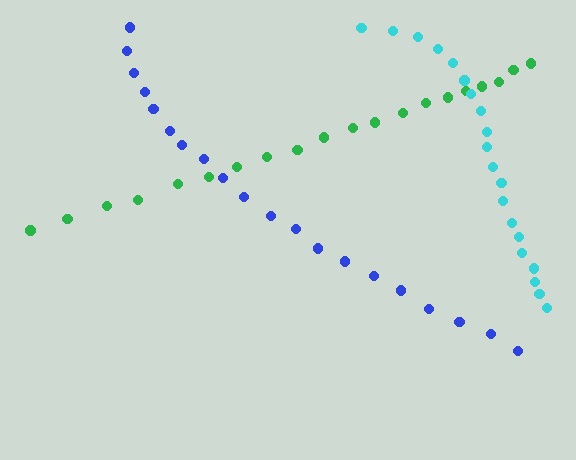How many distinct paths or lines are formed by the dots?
There are 3 distinct paths.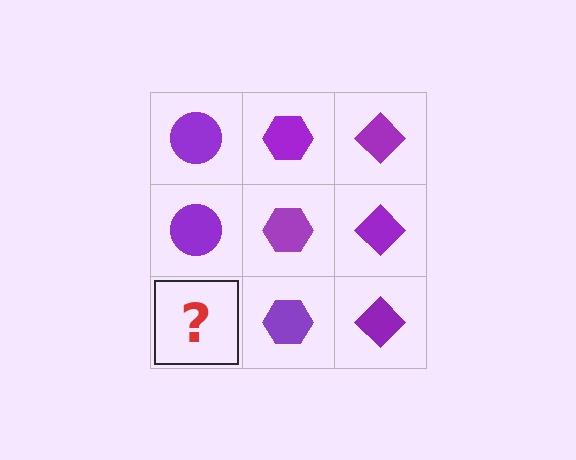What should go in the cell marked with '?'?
The missing cell should contain a purple circle.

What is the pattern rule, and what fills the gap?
The rule is that each column has a consistent shape. The gap should be filled with a purple circle.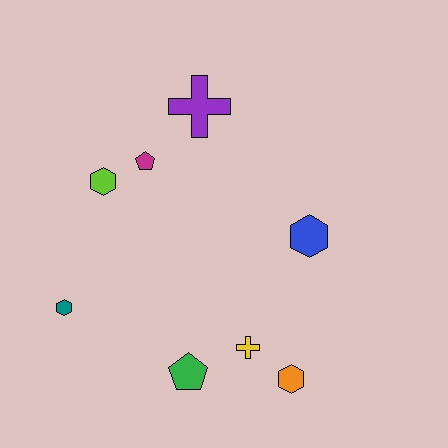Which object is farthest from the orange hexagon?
The purple cross is farthest from the orange hexagon.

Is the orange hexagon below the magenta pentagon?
Yes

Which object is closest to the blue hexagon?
The yellow cross is closest to the blue hexagon.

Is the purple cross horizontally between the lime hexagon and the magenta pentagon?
No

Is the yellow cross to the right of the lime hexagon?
Yes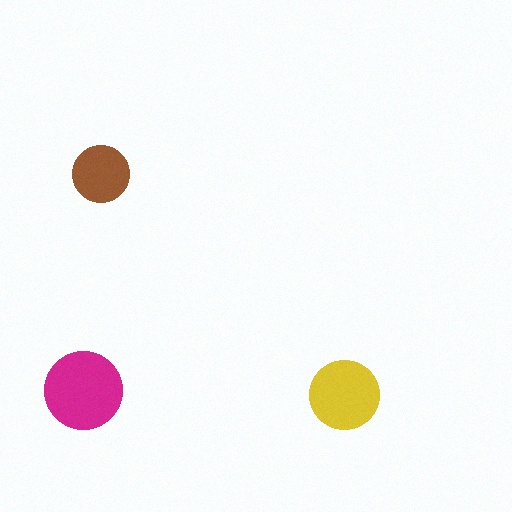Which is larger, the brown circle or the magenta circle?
The magenta one.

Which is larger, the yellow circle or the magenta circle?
The magenta one.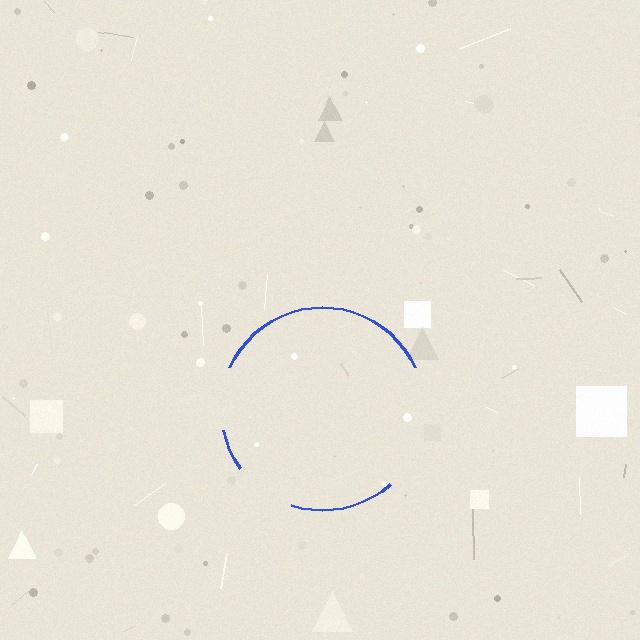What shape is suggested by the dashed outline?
The dashed outline suggests a circle.